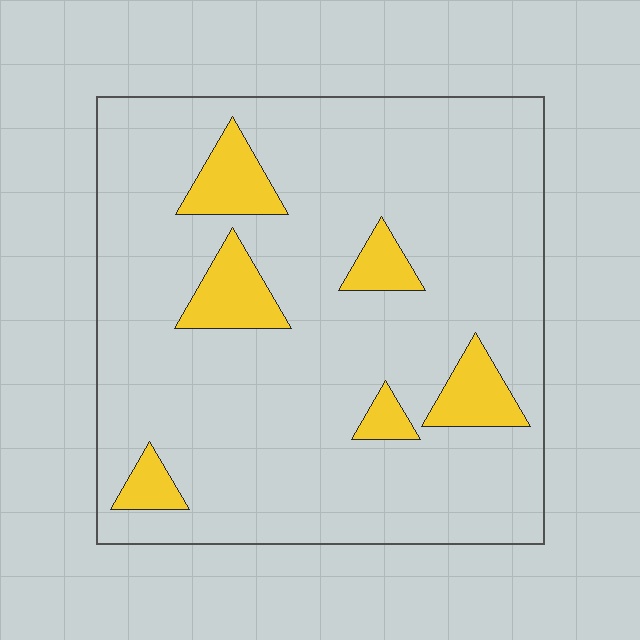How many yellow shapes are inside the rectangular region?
6.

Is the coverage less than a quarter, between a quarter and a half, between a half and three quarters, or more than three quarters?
Less than a quarter.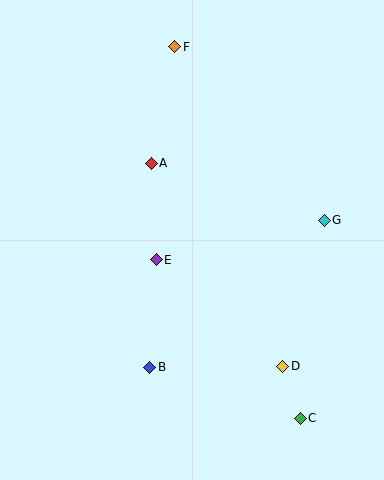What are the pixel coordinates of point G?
Point G is at (324, 220).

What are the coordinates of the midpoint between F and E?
The midpoint between F and E is at (165, 153).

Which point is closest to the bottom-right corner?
Point C is closest to the bottom-right corner.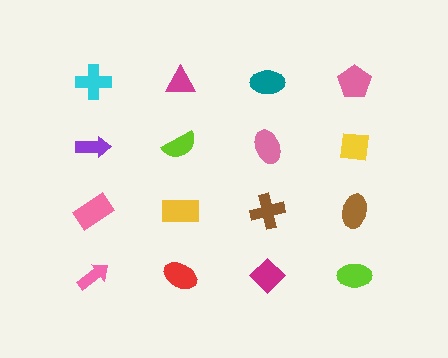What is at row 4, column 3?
A magenta diamond.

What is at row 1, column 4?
A pink pentagon.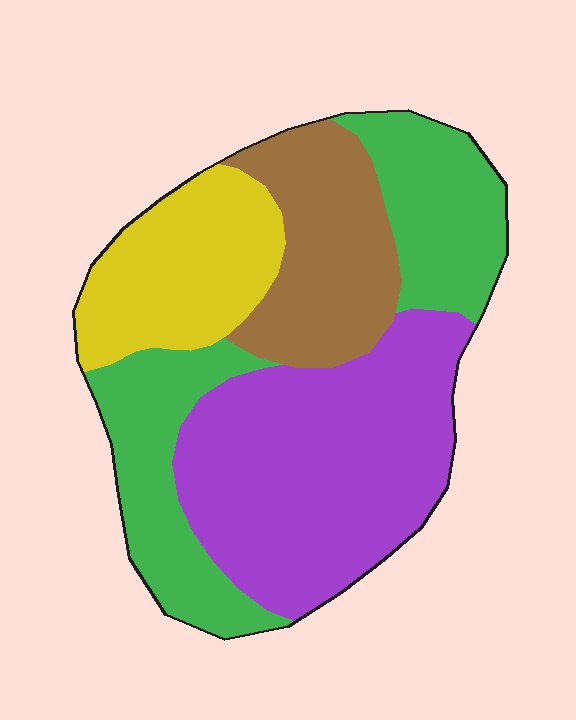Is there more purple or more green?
Purple.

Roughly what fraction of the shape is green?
Green covers around 30% of the shape.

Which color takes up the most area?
Purple, at roughly 35%.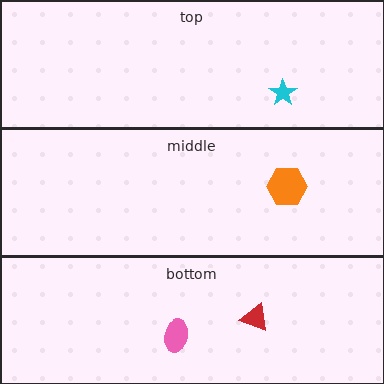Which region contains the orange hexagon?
The middle region.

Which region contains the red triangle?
The bottom region.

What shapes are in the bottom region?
The pink ellipse, the red triangle.